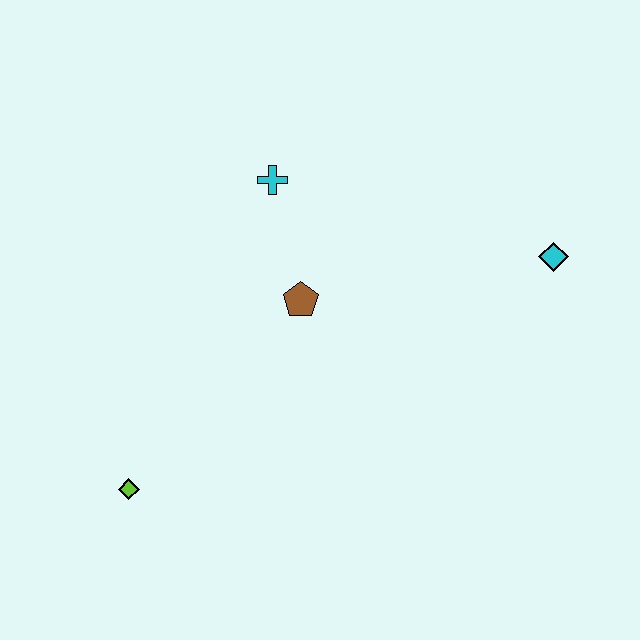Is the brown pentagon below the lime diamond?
No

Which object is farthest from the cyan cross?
The lime diamond is farthest from the cyan cross.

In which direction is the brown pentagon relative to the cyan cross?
The brown pentagon is below the cyan cross.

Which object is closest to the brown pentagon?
The cyan cross is closest to the brown pentagon.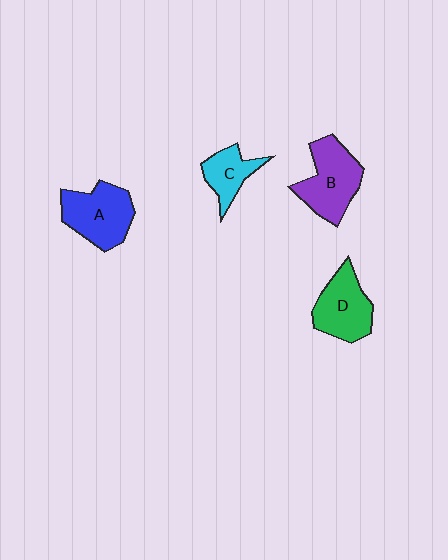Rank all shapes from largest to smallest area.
From largest to smallest: B (purple), A (blue), D (green), C (cyan).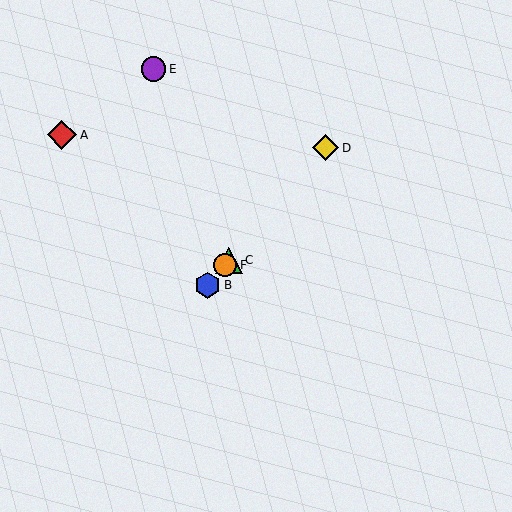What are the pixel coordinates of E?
Object E is at (153, 69).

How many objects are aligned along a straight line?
4 objects (B, C, D, F) are aligned along a straight line.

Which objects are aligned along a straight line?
Objects B, C, D, F are aligned along a straight line.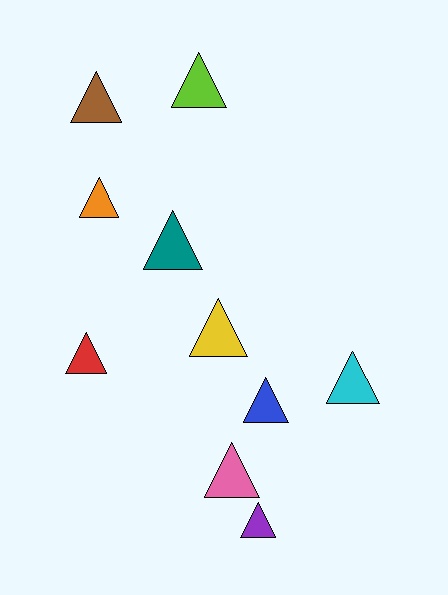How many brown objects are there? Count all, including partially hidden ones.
There is 1 brown object.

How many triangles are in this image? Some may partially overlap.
There are 10 triangles.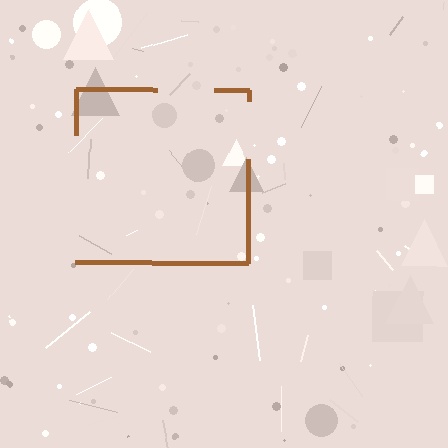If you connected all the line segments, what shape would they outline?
They would outline a square.